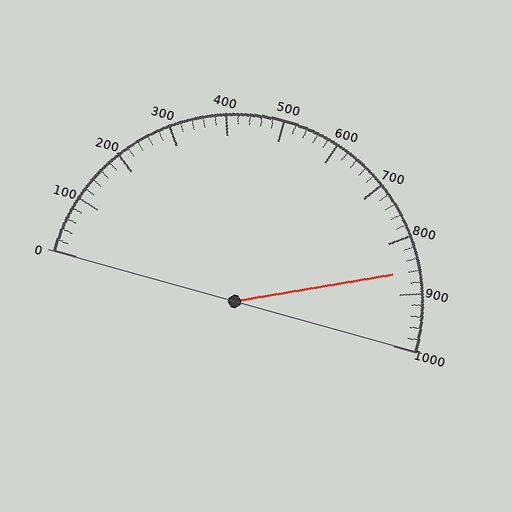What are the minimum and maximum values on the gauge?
The gauge ranges from 0 to 1000.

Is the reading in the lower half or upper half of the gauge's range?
The reading is in the upper half of the range (0 to 1000).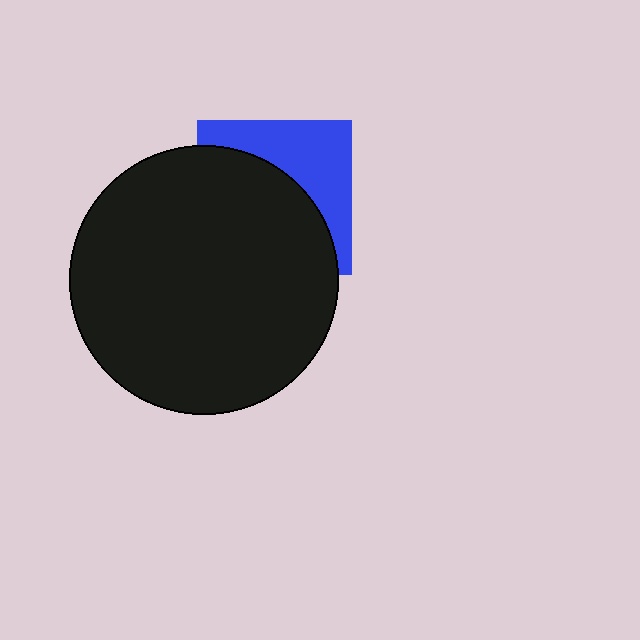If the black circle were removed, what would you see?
You would see the complete blue square.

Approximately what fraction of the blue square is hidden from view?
Roughly 61% of the blue square is hidden behind the black circle.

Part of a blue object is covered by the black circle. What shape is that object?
It is a square.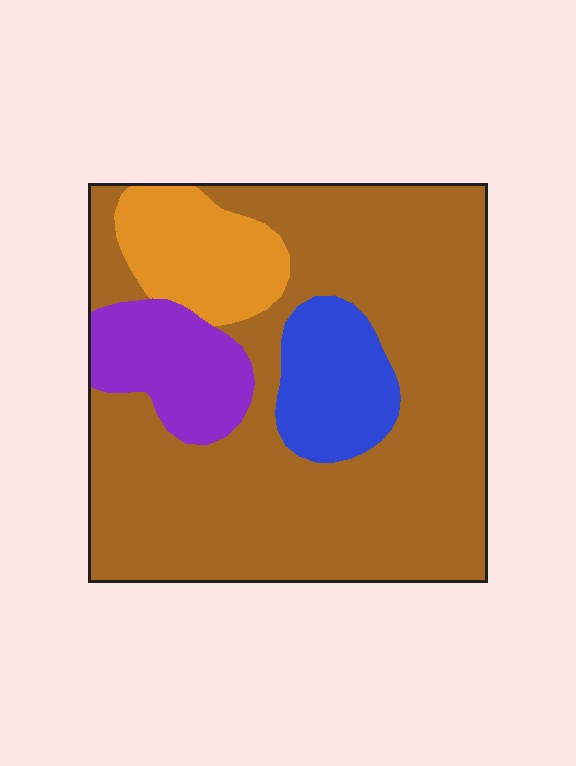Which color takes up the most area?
Brown, at roughly 70%.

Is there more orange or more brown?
Brown.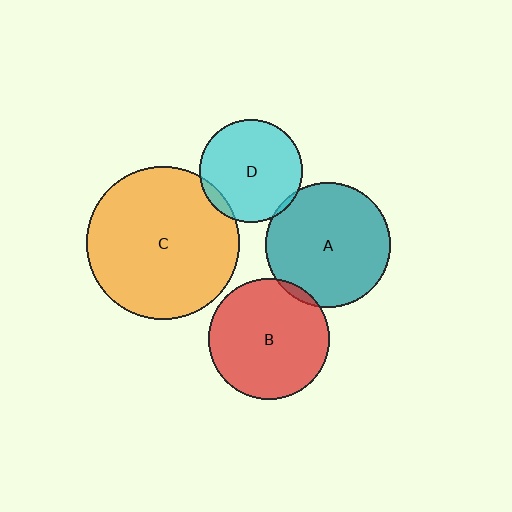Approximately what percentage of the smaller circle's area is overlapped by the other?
Approximately 5%.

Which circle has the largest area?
Circle C (orange).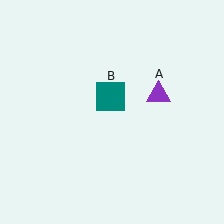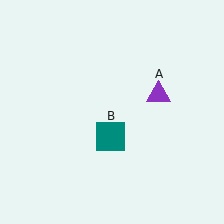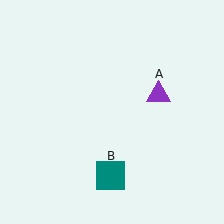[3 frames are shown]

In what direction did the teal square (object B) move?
The teal square (object B) moved down.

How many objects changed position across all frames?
1 object changed position: teal square (object B).